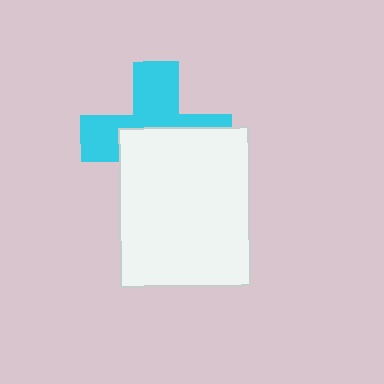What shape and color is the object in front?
The object in front is a white rectangle.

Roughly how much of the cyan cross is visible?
About half of it is visible (roughly 48%).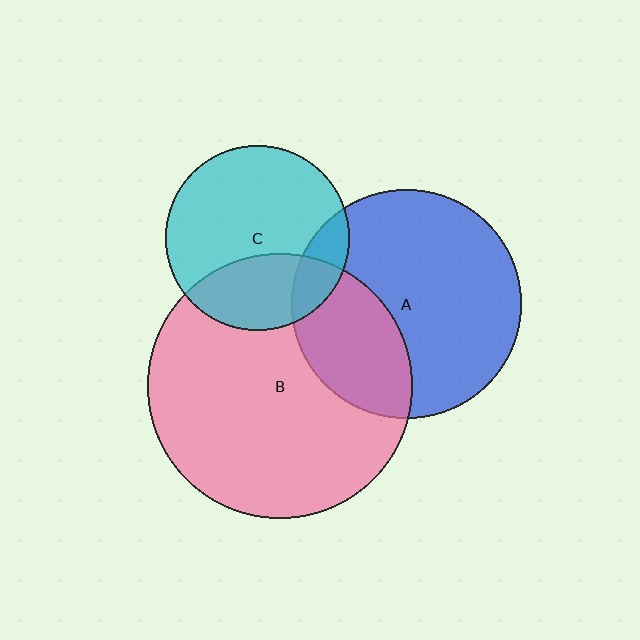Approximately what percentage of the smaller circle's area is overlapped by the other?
Approximately 15%.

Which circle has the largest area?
Circle B (pink).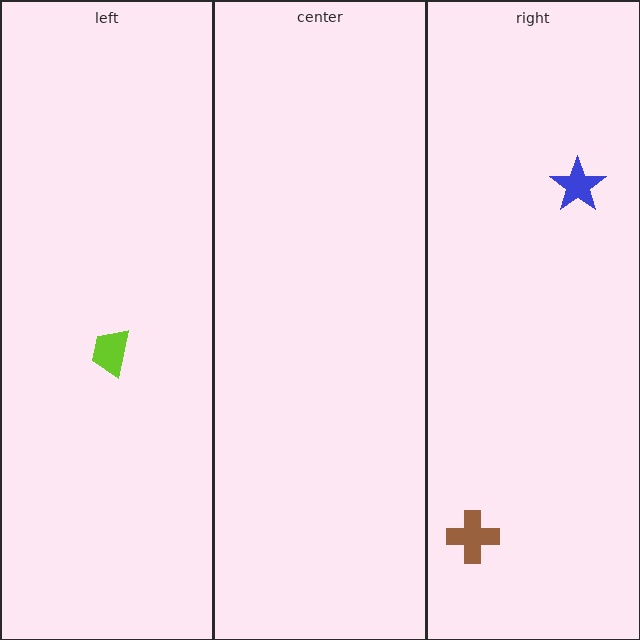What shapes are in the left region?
The lime trapezoid.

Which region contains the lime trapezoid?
The left region.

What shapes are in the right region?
The blue star, the brown cross.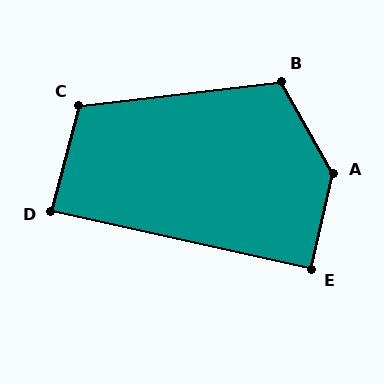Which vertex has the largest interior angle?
A, at approximately 138 degrees.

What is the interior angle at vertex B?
Approximately 112 degrees (obtuse).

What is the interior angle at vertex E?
Approximately 90 degrees (approximately right).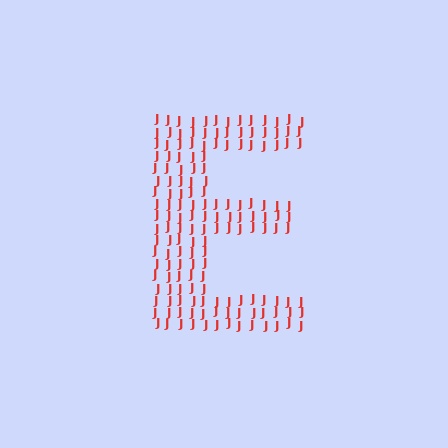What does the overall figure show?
The overall figure shows the letter E.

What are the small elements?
The small elements are letter J's.